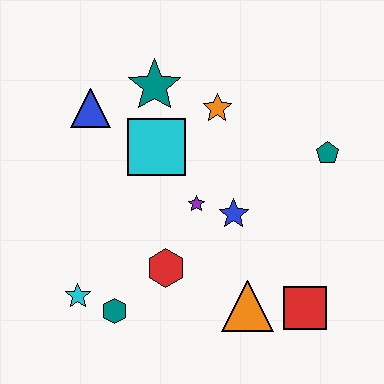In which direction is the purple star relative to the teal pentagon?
The purple star is to the left of the teal pentagon.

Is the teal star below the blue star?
No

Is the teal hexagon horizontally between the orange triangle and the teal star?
No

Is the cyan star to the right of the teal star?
No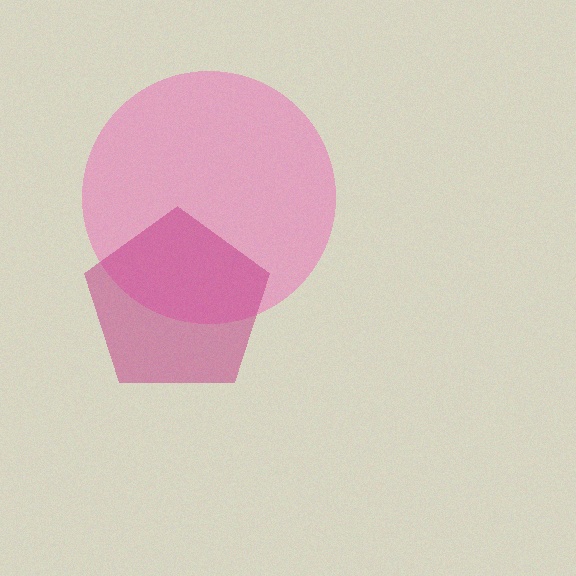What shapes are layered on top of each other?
The layered shapes are: a pink circle, a magenta pentagon.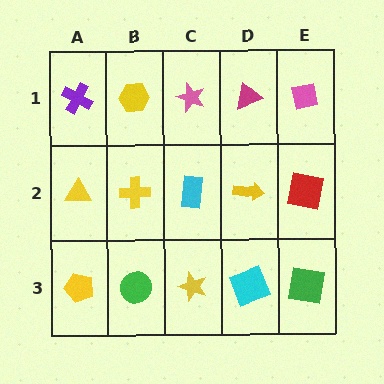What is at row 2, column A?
A yellow triangle.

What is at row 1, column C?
A pink star.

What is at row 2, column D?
A yellow arrow.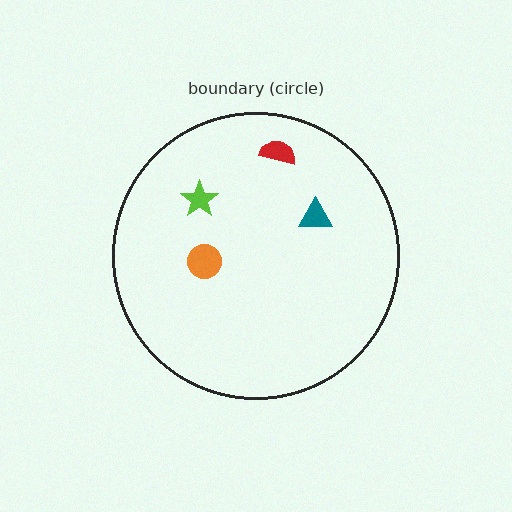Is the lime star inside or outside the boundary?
Inside.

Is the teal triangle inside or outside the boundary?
Inside.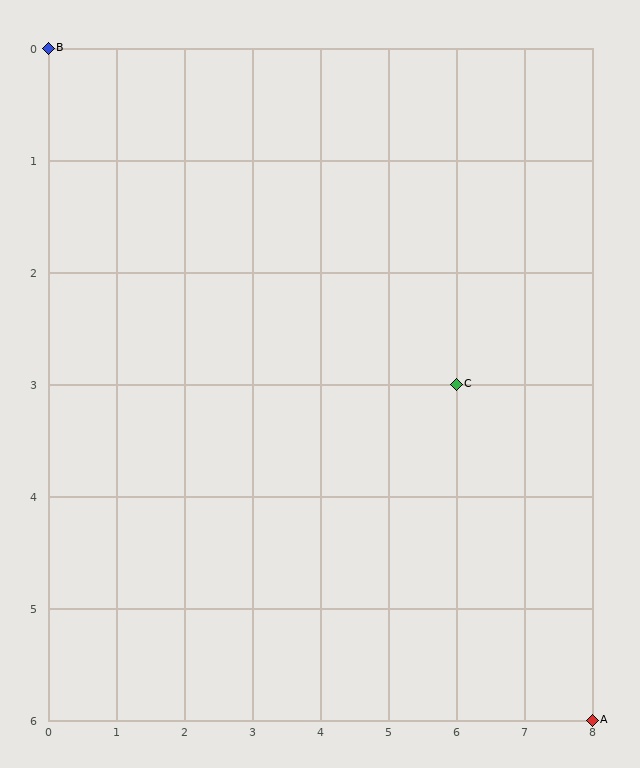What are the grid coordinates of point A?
Point A is at grid coordinates (8, 6).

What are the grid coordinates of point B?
Point B is at grid coordinates (0, 0).